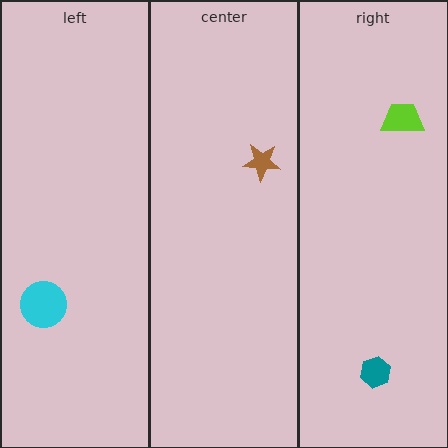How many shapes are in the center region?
1.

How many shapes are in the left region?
1.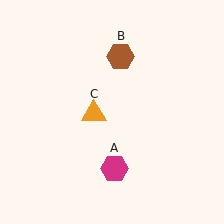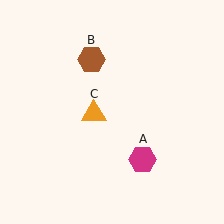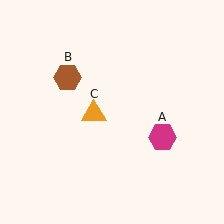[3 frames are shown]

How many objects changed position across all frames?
2 objects changed position: magenta hexagon (object A), brown hexagon (object B).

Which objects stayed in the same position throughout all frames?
Orange triangle (object C) remained stationary.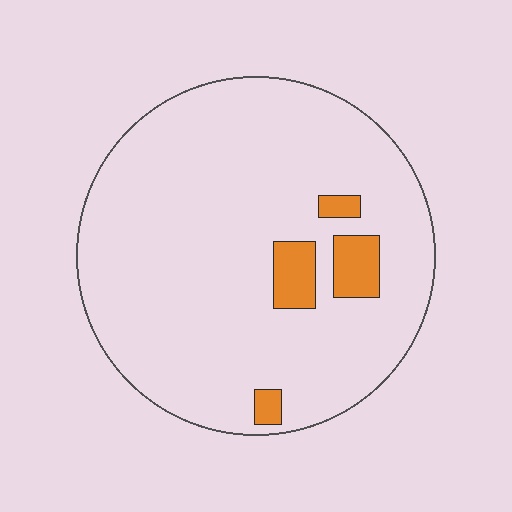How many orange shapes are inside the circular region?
4.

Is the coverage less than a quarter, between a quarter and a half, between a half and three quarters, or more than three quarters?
Less than a quarter.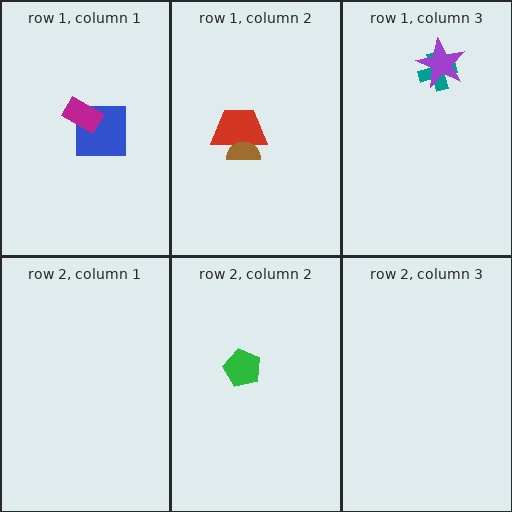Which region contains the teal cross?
The row 1, column 3 region.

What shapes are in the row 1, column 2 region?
The red trapezoid, the brown semicircle.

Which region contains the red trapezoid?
The row 1, column 2 region.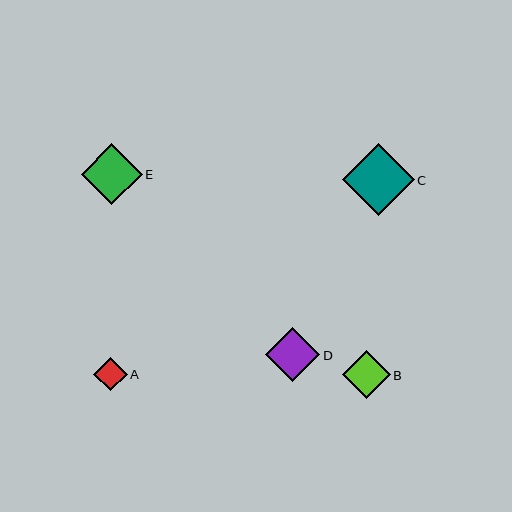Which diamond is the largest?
Diamond C is the largest with a size of approximately 72 pixels.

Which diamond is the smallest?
Diamond A is the smallest with a size of approximately 33 pixels.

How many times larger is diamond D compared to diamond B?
Diamond D is approximately 1.1 times the size of diamond B.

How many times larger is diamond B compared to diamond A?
Diamond B is approximately 1.4 times the size of diamond A.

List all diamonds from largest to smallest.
From largest to smallest: C, E, D, B, A.